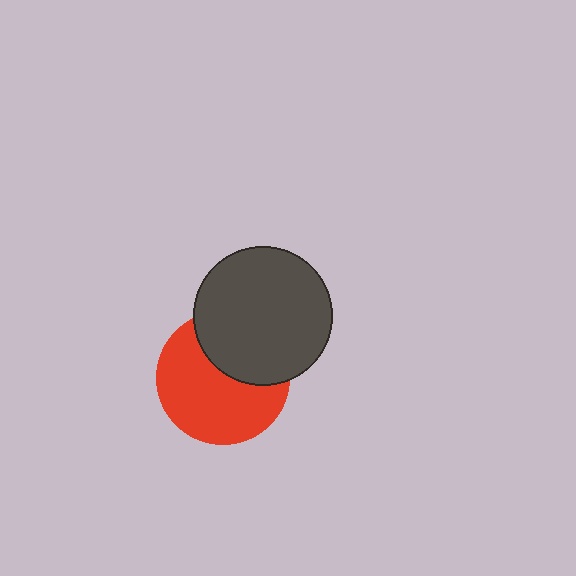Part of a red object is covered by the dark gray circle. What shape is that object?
It is a circle.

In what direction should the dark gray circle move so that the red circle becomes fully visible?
The dark gray circle should move up. That is the shortest direction to clear the overlap and leave the red circle fully visible.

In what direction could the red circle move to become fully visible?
The red circle could move down. That would shift it out from behind the dark gray circle entirely.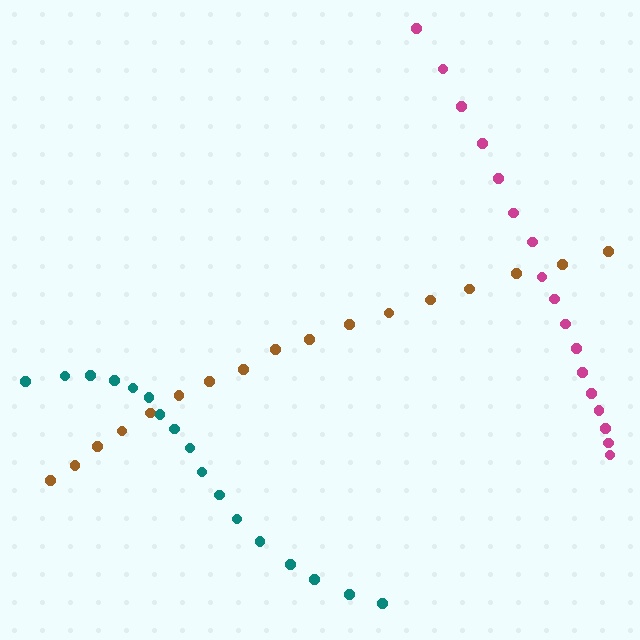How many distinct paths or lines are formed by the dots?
There are 3 distinct paths.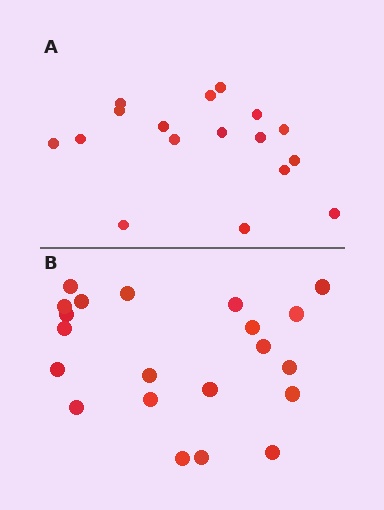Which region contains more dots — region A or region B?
Region B (the bottom region) has more dots.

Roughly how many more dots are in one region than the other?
Region B has about 4 more dots than region A.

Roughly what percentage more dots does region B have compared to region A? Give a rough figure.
About 25% more.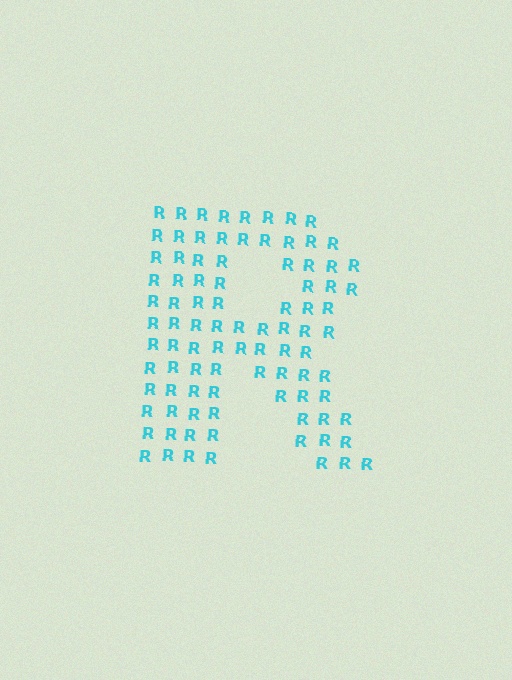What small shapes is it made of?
It is made of small letter R's.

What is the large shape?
The large shape is the letter R.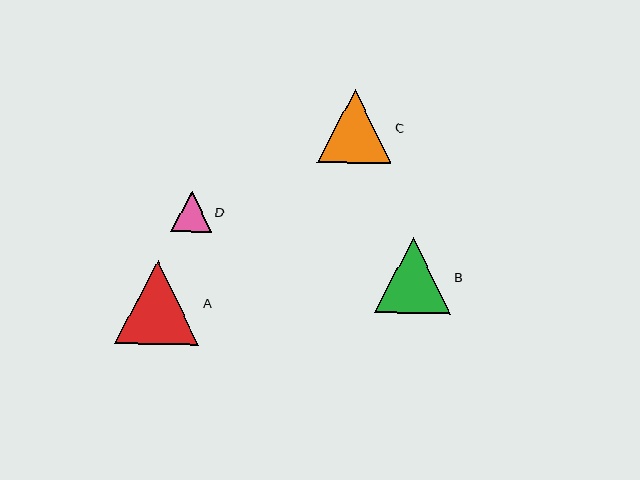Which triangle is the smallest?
Triangle D is the smallest with a size of approximately 40 pixels.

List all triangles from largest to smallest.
From largest to smallest: A, B, C, D.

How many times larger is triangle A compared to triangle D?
Triangle A is approximately 2.1 times the size of triangle D.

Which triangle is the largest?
Triangle A is the largest with a size of approximately 84 pixels.